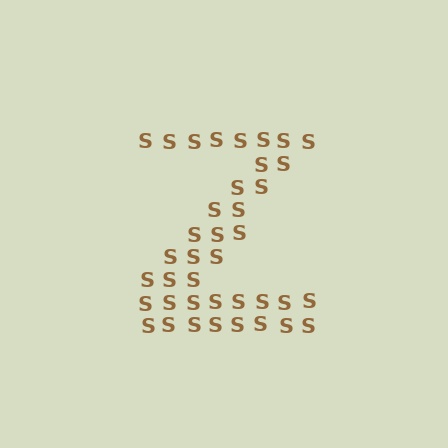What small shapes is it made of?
It is made of small letter S's.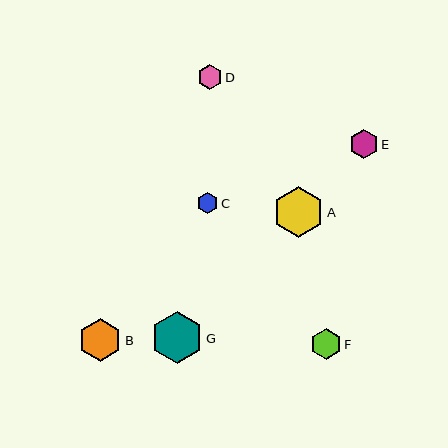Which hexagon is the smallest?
Hexagon C is the smallest with a size of approximately 21 pixels.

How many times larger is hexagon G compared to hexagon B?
Hexagon G is approximately 1.2 times the size of hexagon B.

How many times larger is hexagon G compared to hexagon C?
Hexagon G is approximately 2.5 times the size of hexagon C.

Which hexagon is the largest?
Hexagon G is the largest with a size of approximately 52 pixels.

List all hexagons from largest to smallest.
From largest to smallest: G, A, B, F, E, D, C.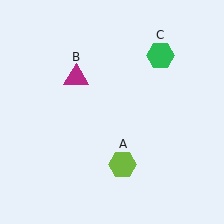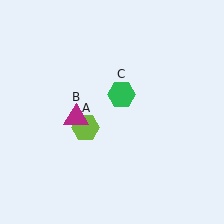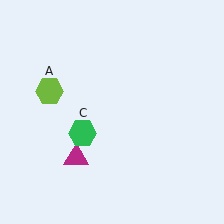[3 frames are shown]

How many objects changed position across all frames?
3 objects changed position: lime hexagon (object A), magenta triangle (object B), green hexagon (object C).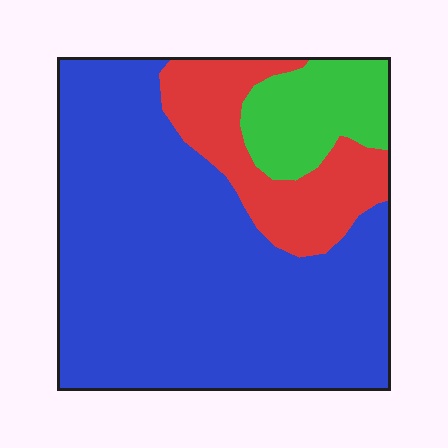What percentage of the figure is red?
Red covers 18% of the figure.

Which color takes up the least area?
Green, at roughly 10%.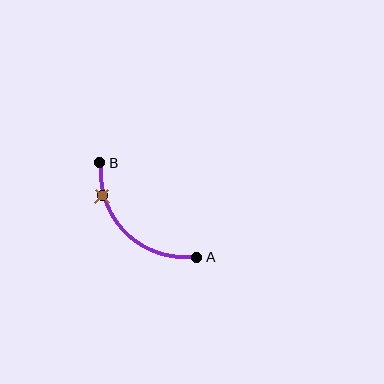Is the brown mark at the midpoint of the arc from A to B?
No. The brown mark lies on the arc but is closer to endpoint B. The arc midpoint would be at the point on the curve equidistant along the arc from both A and B.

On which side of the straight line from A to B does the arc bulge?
The arc bulges below and to the left of the straight line connecting A and B.